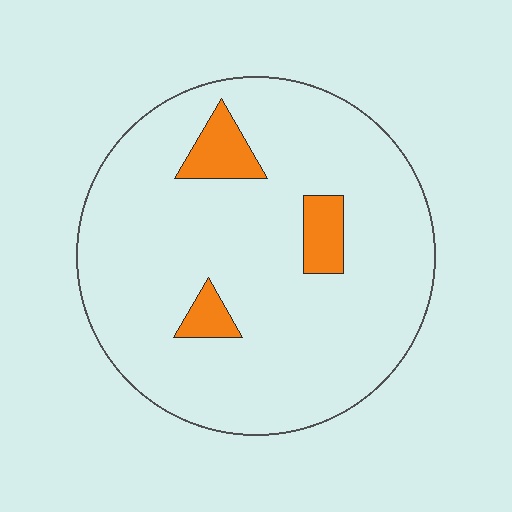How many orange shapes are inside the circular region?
3.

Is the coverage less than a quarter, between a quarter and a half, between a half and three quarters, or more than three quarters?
Less than a quarter.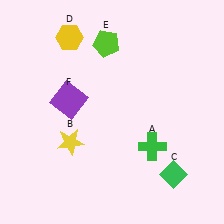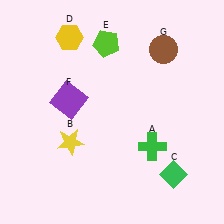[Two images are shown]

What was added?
A brown circle (G) was added in Image 2.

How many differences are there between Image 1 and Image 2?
There is 1 difference between the two images.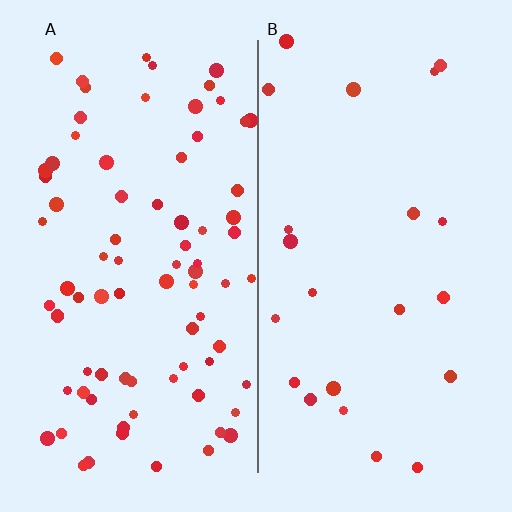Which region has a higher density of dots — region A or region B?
A (the left).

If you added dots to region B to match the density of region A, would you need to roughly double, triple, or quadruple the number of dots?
Approximately quadruple.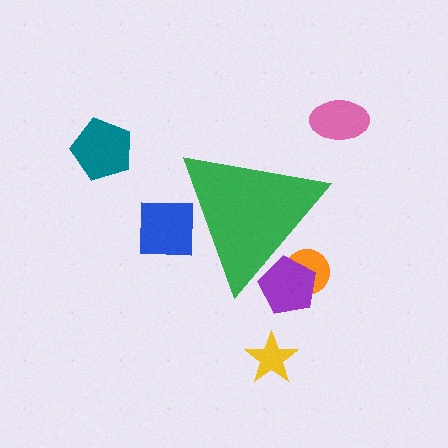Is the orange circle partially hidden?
Yes, the orange circle is partially hidden behind the green triangle.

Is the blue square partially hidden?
Yes, the blue square is partially hidden behind the green triangle.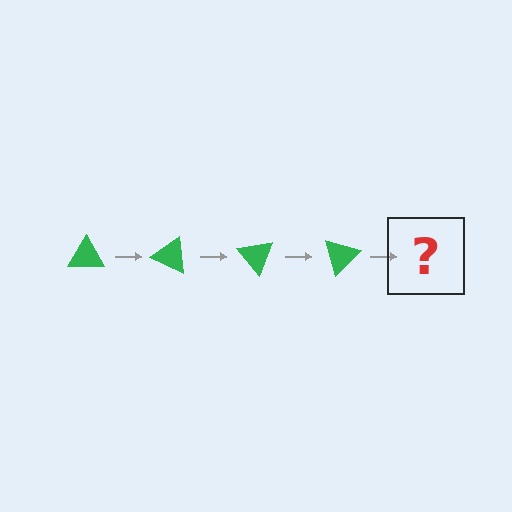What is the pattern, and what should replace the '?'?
The pattern is that the triangle rotates 25 degrees each step. The '?' should be a green triangle rotated 100 degrees.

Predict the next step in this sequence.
The next step is a green triangle rotated 100 degrees.